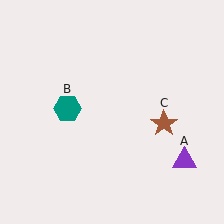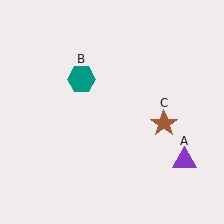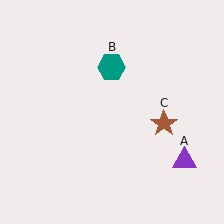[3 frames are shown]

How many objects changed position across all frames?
1 object changed position: teal hexagon (object B).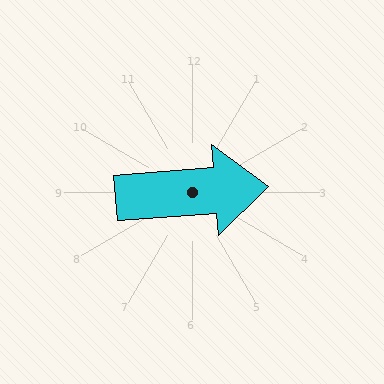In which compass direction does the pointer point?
East.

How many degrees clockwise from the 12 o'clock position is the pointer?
Approximately 86 degrees.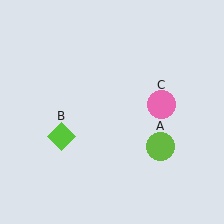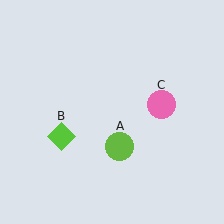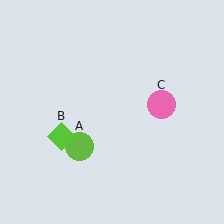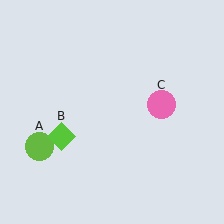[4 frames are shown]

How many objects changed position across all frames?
1 object changed position: lime circle (object A).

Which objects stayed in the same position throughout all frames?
Lime diamond (object B) and pink circle (object C) remained stationary.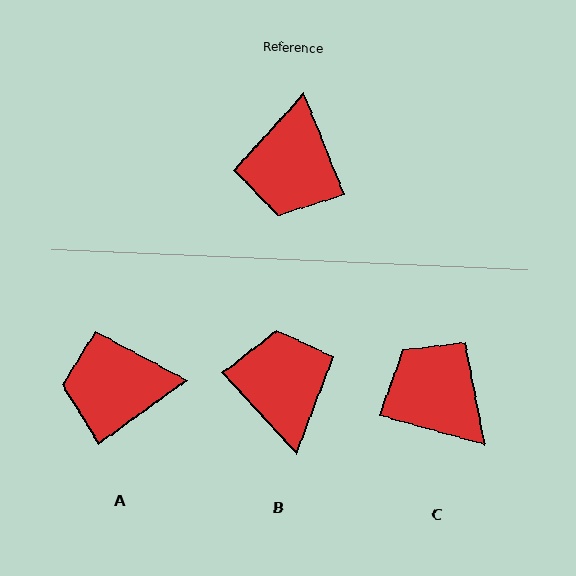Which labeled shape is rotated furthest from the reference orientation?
B, about 159 degrees away.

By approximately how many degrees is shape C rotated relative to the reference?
Approximately 127 degrees clockwise.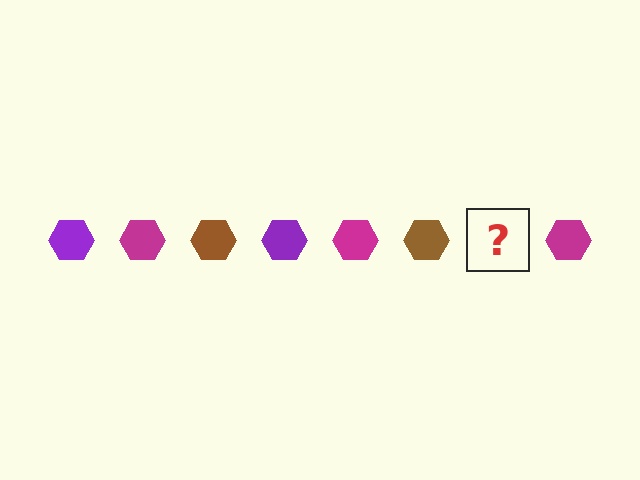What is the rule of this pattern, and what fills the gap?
The rule is that the pattern cycles through purple, magenta, brown hexagons. The gap should be filled with a purple hexagon.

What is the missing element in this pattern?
The missing element is a purple hexagon.